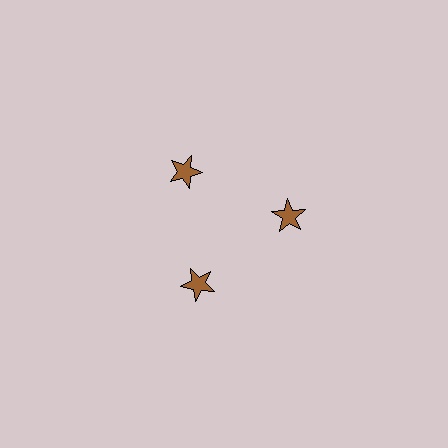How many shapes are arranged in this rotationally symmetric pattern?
There are 3 shapes, arranged in 3 groups of 1.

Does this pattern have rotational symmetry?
Yes, this pattern has 3-fold rotational symmetry. It looks the same after rotating 120 degrees around the center.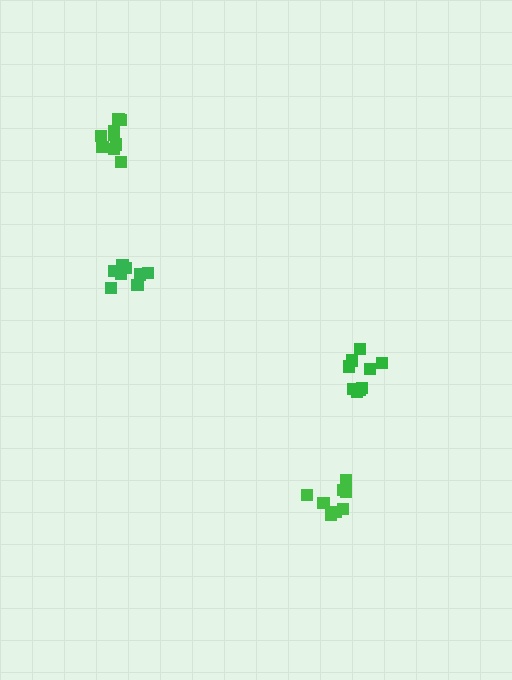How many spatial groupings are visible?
There are 4 spatial groupings.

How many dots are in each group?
Group 1: 9 dots, Group 2: 9 dots, Group 3: 8 dots, Group 4: 8 dots (34 total).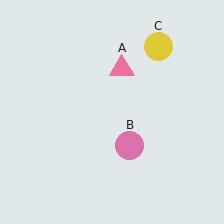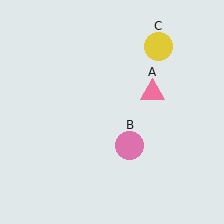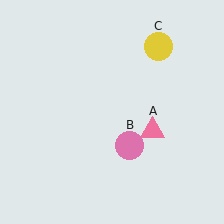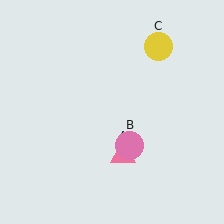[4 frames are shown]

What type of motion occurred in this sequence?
The pink triangle (object A) rotated clockwise around the center of the scene.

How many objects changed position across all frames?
1 object changed position: pink triangle (object A).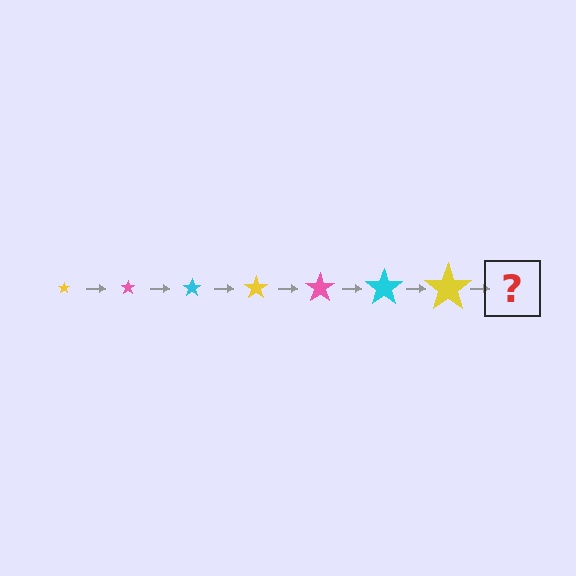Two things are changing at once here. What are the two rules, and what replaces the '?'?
The two rules are that the star grows larger each step and the color cycles through yellow, pink, and cyan. The '?' should be a pink star, larger than the previous one.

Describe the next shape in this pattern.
It should be a pink star, larger than the previous one.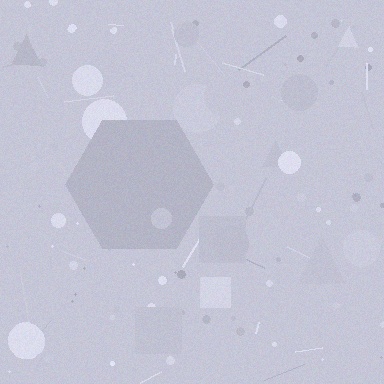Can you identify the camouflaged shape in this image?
The camouflaged shape is a hexagon.